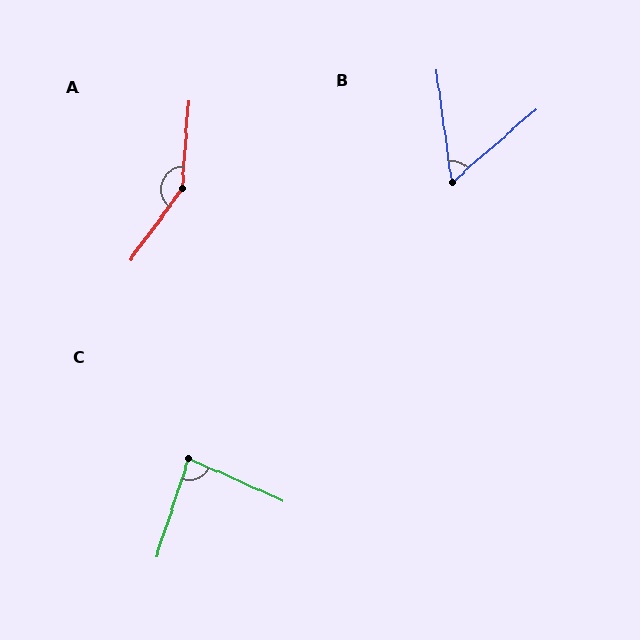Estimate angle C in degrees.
Approximately 84 degrees.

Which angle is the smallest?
B, at approximately 57 degrees.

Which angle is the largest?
A, at approximately 149 degrees.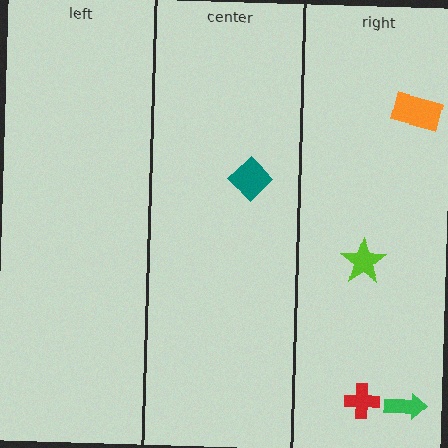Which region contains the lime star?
The right region.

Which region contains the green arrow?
The right region.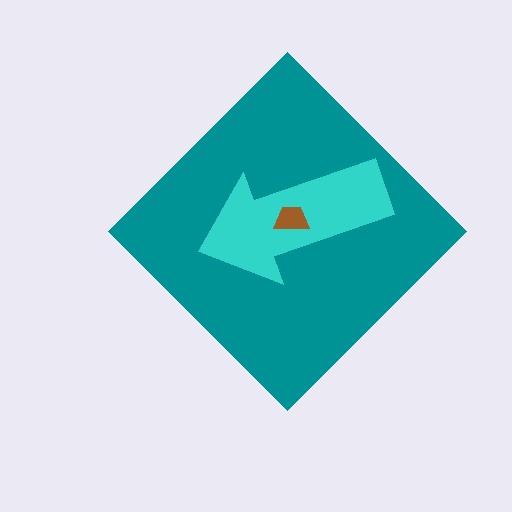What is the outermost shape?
The teal diamond.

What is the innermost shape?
The brown trapezoid.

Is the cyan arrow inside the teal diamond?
Yes.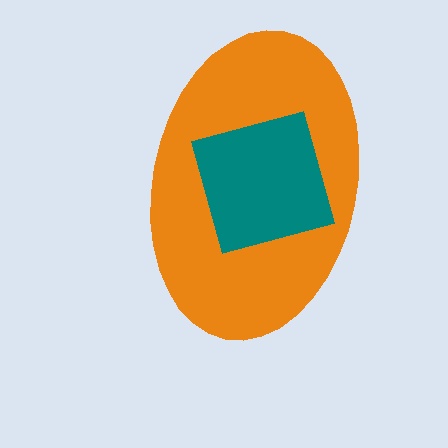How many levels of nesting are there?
2.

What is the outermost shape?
The orange ellipse.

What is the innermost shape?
The teal square.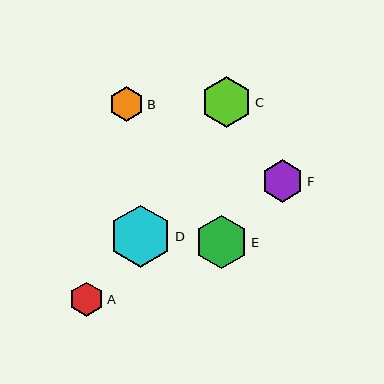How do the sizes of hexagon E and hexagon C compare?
Hexagon E and hexagon C are approximately the same size.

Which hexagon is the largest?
Hexagon D is the largest with a size of approximately 62 pixels.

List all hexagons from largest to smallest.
From largest to smallest: D, E, C, F, B, A.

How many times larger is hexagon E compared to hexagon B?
Hexagon E is approximately 1.5 times the size of hexagon B.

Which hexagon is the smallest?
Hexagon A is the smallest with a size of approximately 34 pixels.